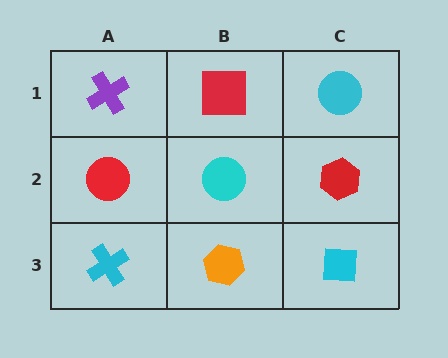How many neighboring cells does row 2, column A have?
3.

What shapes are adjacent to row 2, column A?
A purple cross (row 1, column A), a cyan cross (row 3, column A), a cyan circle (row 2, column B).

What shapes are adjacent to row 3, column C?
A red hexagon (row 2, column C), an orange hexagon (row 3, column B).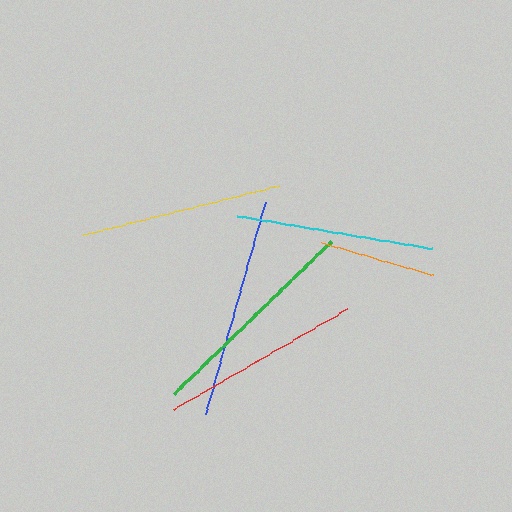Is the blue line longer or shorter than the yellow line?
The blue line is longer than the yellow line.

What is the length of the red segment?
The red segment is approximately 201 pixels long.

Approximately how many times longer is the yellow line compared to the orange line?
The yellow line is approximately 1.7 times the length of the orange line.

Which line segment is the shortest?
The orange line is the shortest at approximately 116 pixels.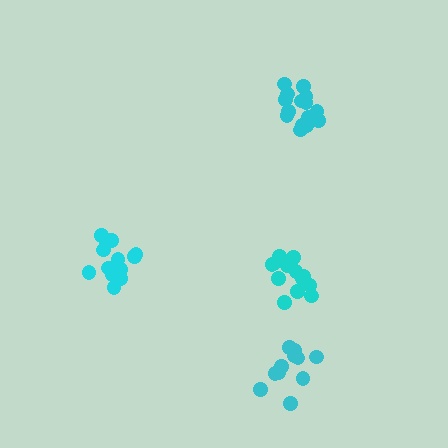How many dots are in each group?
Group 1: 11 dots, Group 2: 14 dots, Group 3: 15 dots, Group 4: 15 dots (55 total).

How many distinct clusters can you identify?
There are 4 distinct clusters.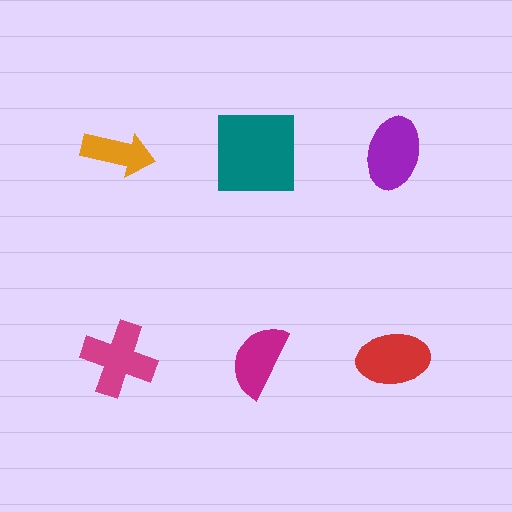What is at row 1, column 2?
A teal square.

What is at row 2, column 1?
A magenta cross.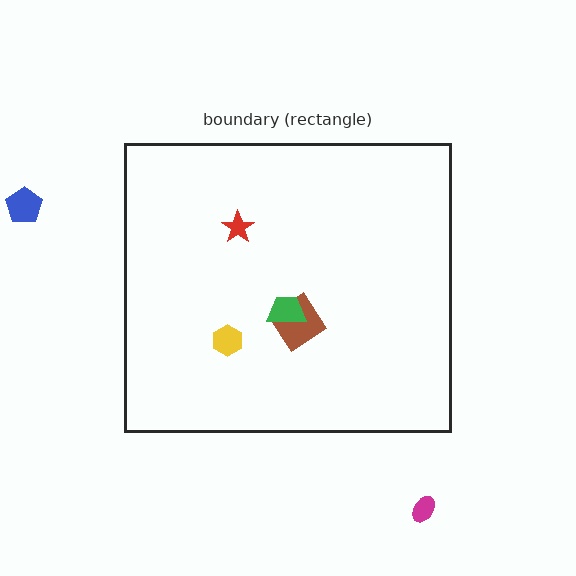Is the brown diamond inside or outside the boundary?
Inside.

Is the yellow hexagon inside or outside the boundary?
Inside.